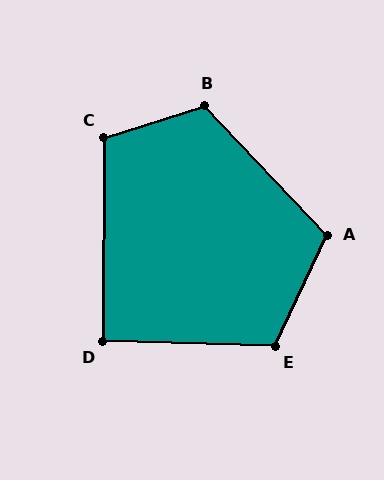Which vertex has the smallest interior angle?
D, at approximately 91 degrees.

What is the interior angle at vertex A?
Approximately 112 degrees (obtuse).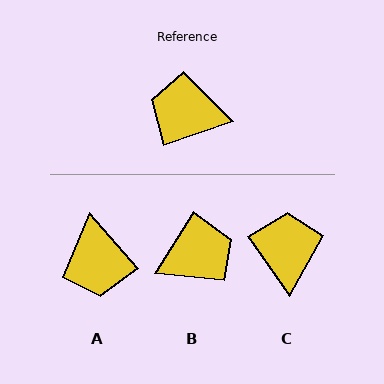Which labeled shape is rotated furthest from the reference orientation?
B, about 141 degrees away.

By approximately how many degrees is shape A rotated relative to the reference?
Approximately 112 degrees counter-clockwise.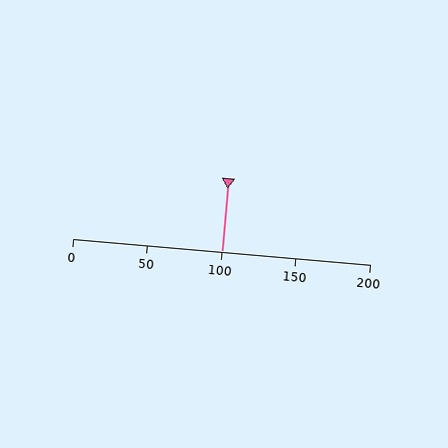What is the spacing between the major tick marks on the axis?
The major ticks are spaced 50 apart.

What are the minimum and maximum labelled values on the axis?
The axis runs from 0 to 200.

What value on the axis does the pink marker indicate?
The marker indicates approximately 100.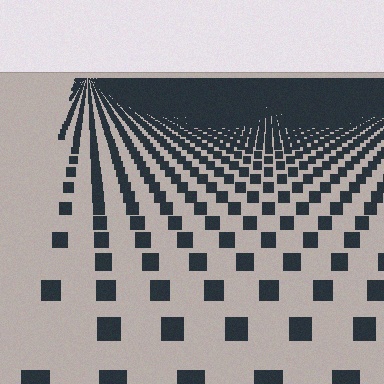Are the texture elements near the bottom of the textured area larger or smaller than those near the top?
Larger. Near the bottom, elements are closer to the viewer and appear at a bigger on-screen size.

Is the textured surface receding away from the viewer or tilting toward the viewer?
The surface is receding away from the viewer. Texture elements get smaller and denser toward the top.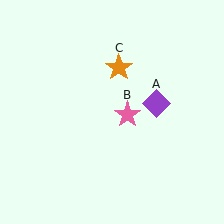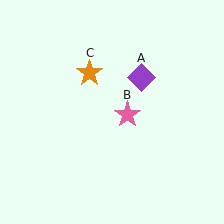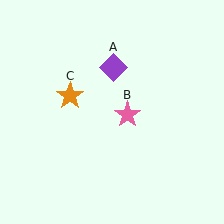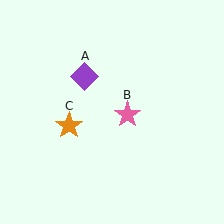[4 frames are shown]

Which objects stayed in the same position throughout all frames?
Pink star (object B) remained stationary.